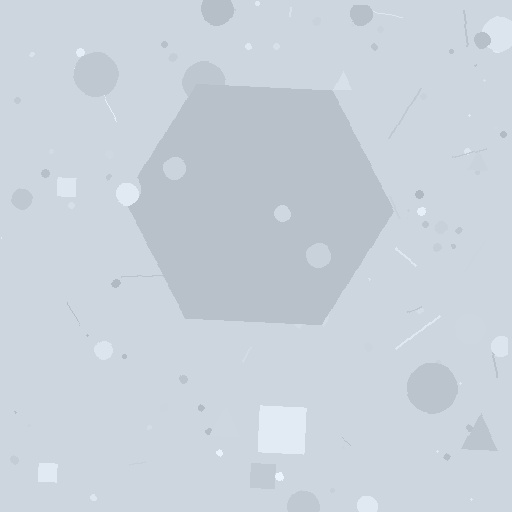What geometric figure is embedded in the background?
A hexagon is embedded in the background.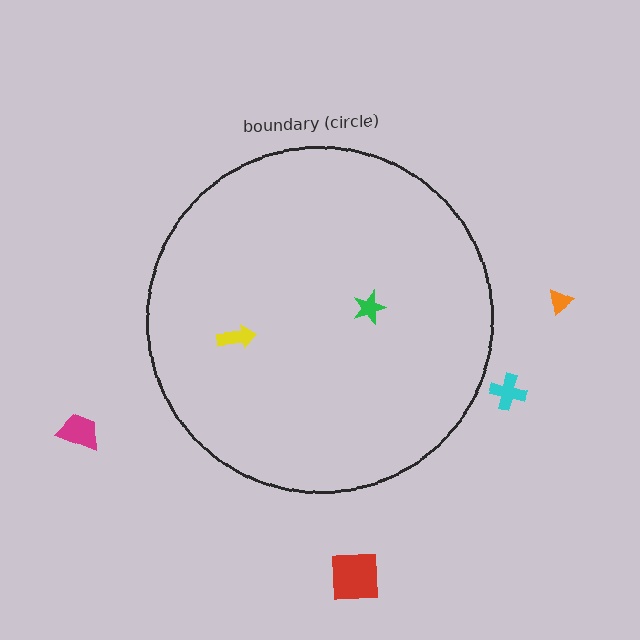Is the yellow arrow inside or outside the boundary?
Inside.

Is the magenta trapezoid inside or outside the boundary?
Outside.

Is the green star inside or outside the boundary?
Inside.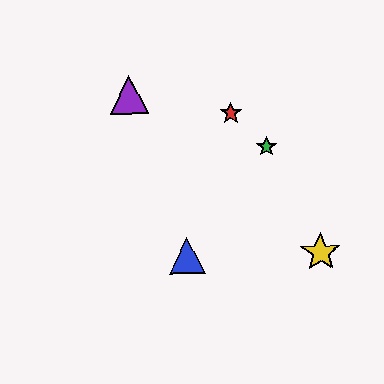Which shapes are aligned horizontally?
The blue triangle, the yellow star are aligned horizontally.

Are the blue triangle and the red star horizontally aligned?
No, the blue triangle is at y≈256 and the red star is at y≈113.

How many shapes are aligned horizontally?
2 shapes (the blue triangle, the yellow star) are aligned horizontally.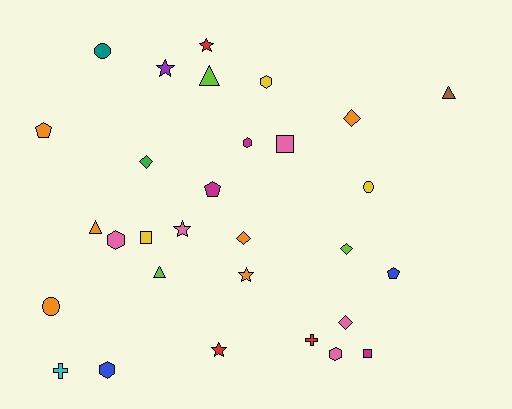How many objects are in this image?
There are 30 objects.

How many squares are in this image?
There are 3 squares.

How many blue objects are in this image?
There are 2 blue objects.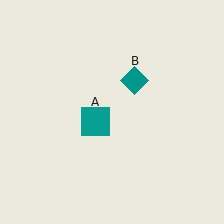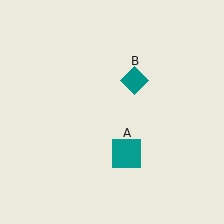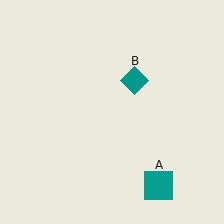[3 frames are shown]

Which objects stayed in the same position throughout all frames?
Teal diamond (object B) remained stationary.